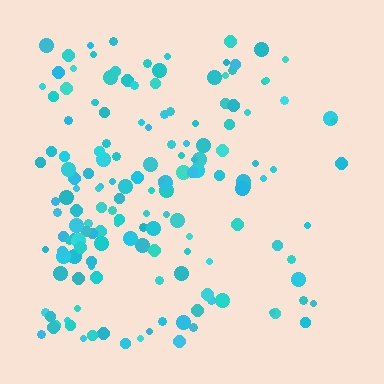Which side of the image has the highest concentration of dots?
The left.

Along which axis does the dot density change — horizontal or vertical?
Horizontal.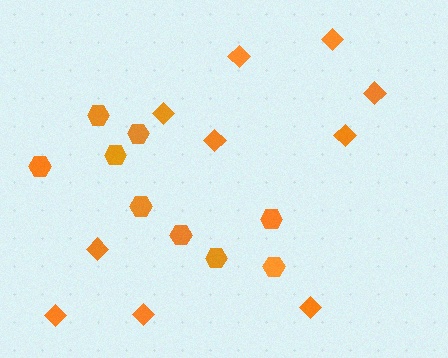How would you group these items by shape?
There are 2 groups: one group of hexagons (9) and one group of diamonds (10).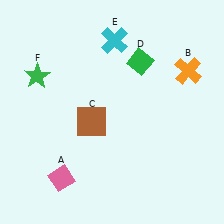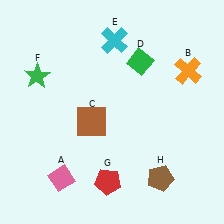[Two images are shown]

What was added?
A red pentagon (G), a brown pentagon (H) were added in Image 2.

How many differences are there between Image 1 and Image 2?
There are 2 differences between the two images.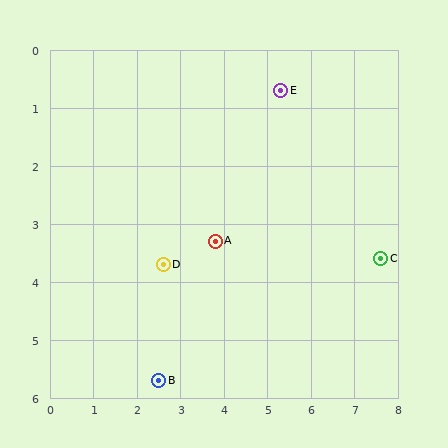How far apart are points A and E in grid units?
Points A and E are about 3.0 grid units apart.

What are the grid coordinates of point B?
Point B is at approximately (2.5, 5.7).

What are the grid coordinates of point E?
Point E is at approximately (5.3, 0.7).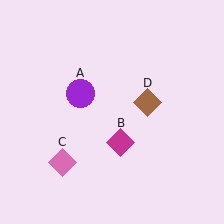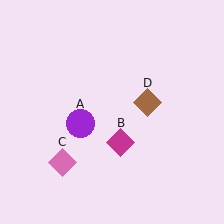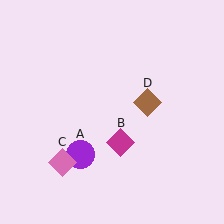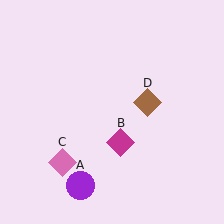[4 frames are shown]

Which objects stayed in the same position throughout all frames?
Magenta diamond (object B) and pink diamond (object C) and brown diamond (object D) remained stationary.